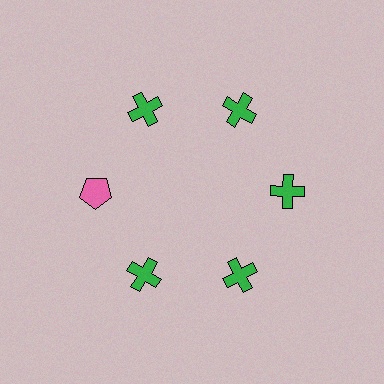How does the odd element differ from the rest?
It differs in both color (pink instead of green) and shape (pentagon instead of cross).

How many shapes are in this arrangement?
There are 6 shapes arranged in a ring pattern.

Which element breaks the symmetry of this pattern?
The pink pentagon at roughly the 9 o'clock position breaks the symmetry. All other shapes are green crosses.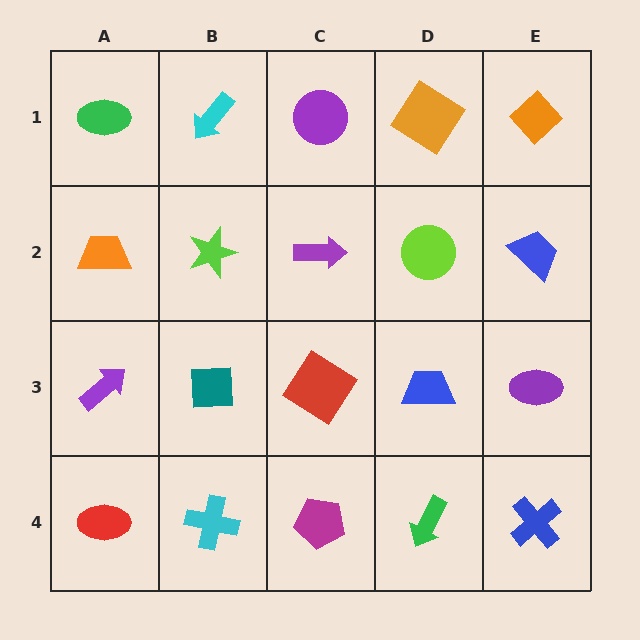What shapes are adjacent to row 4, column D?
A blue trapezoid (row 3, column D), a magenta pentagon (row 4, column C), a blue cross (row 4, column E).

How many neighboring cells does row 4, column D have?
3.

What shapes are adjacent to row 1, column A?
An orange trapezoid (row 2, column A), a cyan arrow (row 1, column B).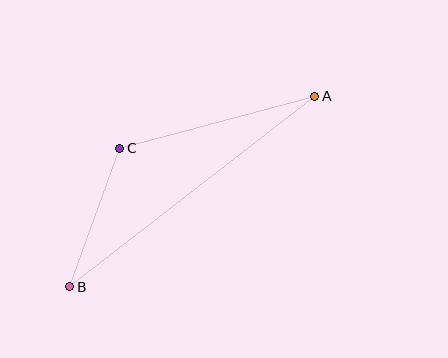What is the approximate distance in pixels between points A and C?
The distance between A and C is approximately 202 pixels.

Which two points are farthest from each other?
Points A and B are farthest from each other.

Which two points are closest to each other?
Points B and C are closest to each other.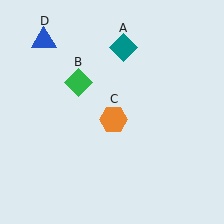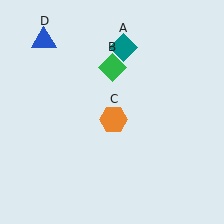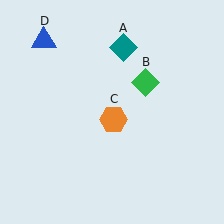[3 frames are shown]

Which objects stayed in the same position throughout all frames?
Teal diamond (object A) and orange hexagon (object C) and blue triangle (object D) remained stationary.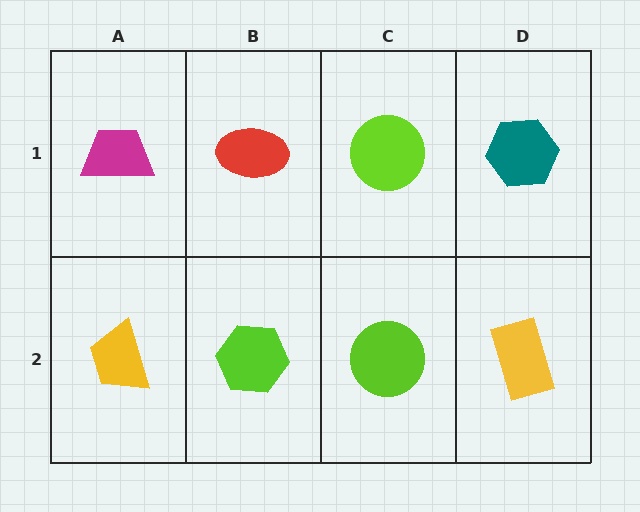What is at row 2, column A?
A yellow trapezoid.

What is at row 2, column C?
A lime circle.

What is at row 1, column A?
A magenta trapezoid.